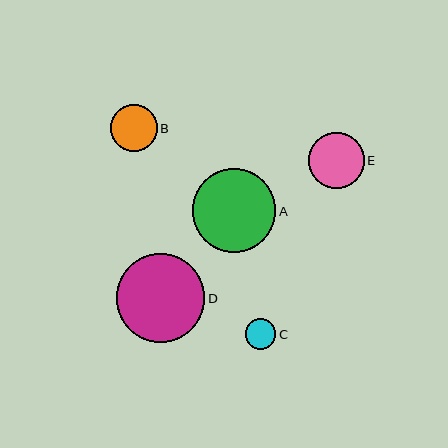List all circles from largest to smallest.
From largest to smallest: D, A, E, B, C.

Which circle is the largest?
Circle D is the largest with a size of approximately 88 pixels.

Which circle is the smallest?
Circle C is the smallest with a size of approximately 30 pixels.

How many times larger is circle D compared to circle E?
Circle D is approximately 1.6 times the size of circle E.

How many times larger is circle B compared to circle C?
Circle B is approximately 1.6 times the size of circle C.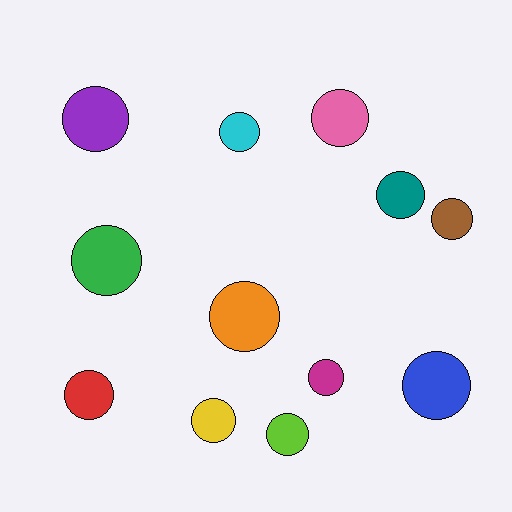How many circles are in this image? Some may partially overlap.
There are 12 circles.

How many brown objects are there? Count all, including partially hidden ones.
There is 1 brown object.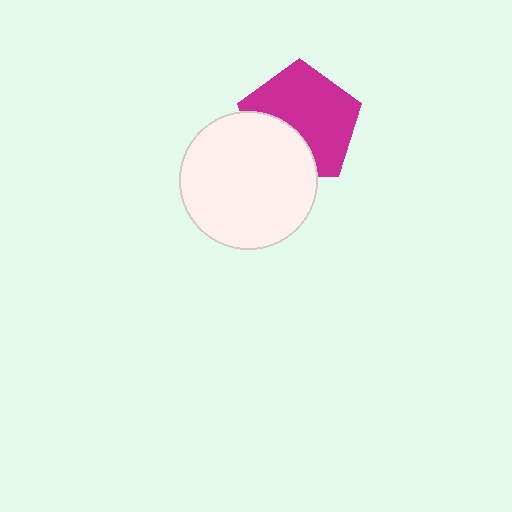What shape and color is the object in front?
The object in front is a white circle.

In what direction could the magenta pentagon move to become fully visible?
The magenta pentagon could move toward the upper-right. That would shift it out from behind the white circle entirely.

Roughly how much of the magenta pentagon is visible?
Most of it is visible (roughly 67%).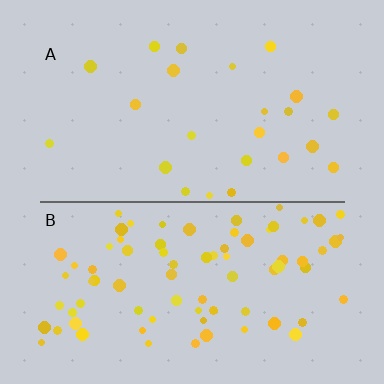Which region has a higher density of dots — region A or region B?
B (the bottom).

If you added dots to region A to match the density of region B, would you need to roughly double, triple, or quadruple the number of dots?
Approximately triple.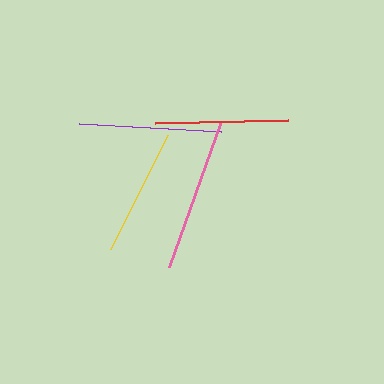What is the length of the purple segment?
The purple segment is approximately 142 pixels long.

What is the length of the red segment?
The red segment is approximately 133 pixels long.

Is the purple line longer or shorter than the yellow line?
The purple line is longer than the yellow line.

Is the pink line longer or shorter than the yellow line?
The pink line is longer than the yellow line.